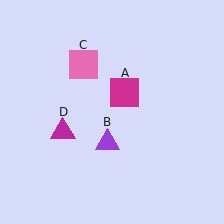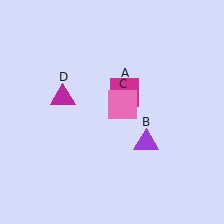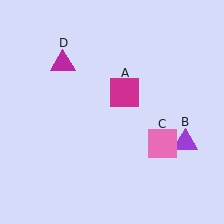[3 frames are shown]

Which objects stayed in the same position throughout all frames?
Magenta square (object A) remained stationary.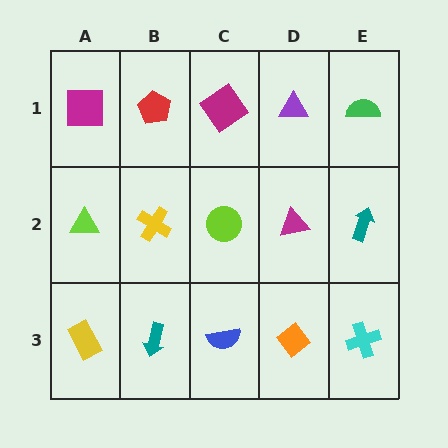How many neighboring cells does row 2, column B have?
4.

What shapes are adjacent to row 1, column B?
A yellow cross (row 2, column B), a magenta square (row 1, column A), a magenta diamond (row 1, column C).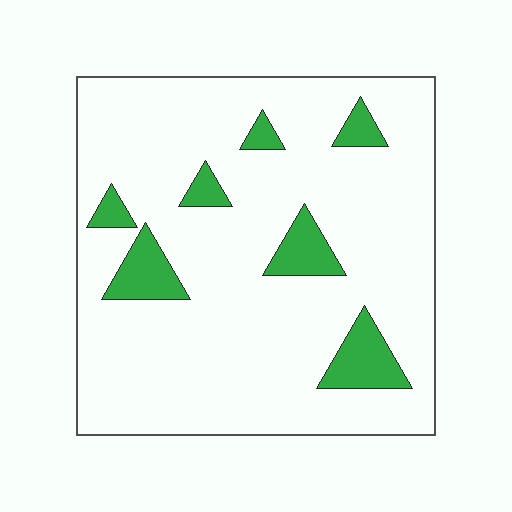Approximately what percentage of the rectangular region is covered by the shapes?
Approximately 10%.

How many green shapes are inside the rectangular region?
7.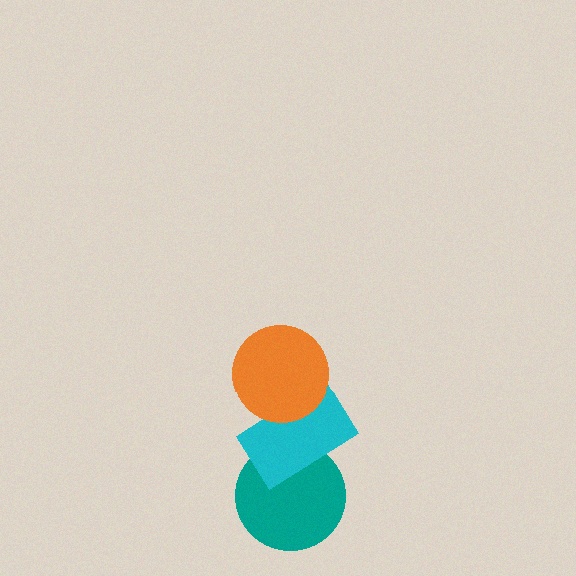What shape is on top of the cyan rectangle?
The orange circle is on top of the cyan rectangle.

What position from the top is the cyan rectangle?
The cyan rectangle is 2nd from the top.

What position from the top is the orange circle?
The orange circle is 1st from the top.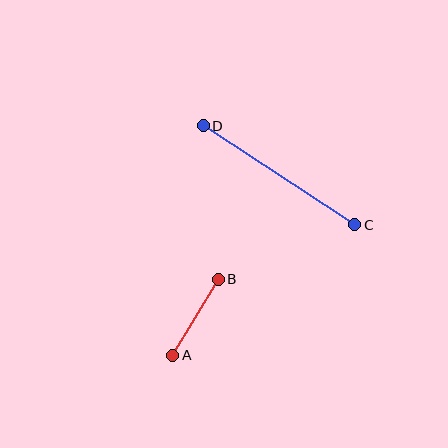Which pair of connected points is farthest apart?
Points C and D are farthest apart.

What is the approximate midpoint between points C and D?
The midpoint is at approximately (279, 175) pixels.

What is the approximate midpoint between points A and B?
The midpoint is at approximately (195, 317) pixels.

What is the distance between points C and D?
The distance is approximately 181 pixels.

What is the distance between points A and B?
The distance is approximately 89 pixels.